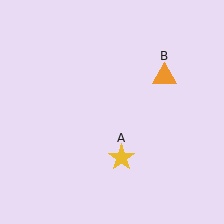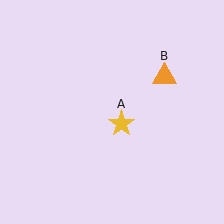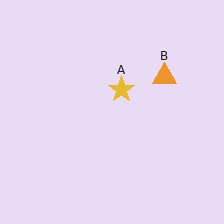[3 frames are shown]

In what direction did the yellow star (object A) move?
The yellow star (object A) moved up.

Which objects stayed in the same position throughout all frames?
Orange triangle (object B) remained stationary.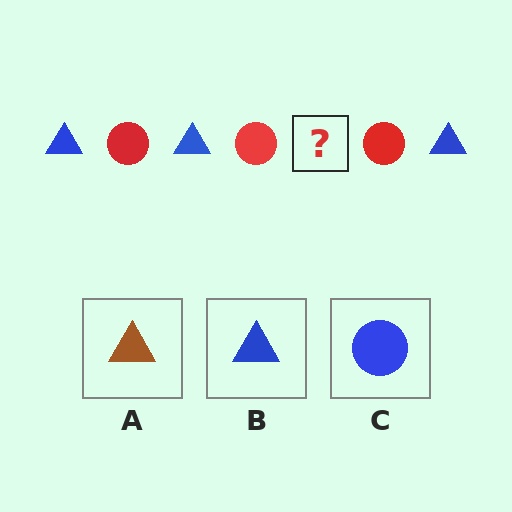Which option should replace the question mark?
Option B.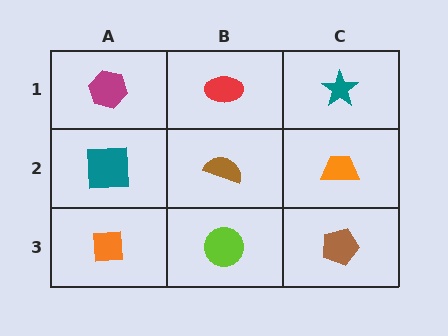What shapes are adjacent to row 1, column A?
A teal square (row 2, column A), a red ellipse (row 1, column B).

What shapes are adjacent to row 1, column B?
A brown semicircle (row 2, column B), a magenta hexagon (row 1, column A), a teal star (row 1, column C).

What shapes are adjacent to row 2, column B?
A red ellipse (row 1, column B), a lime circle (row 3, column B), a teal square (row 2, column A), an orange trapezoid (row 2, column C).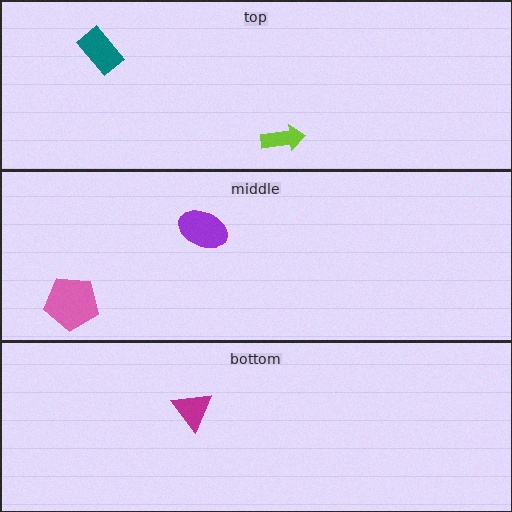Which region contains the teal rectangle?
The top region.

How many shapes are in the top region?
2.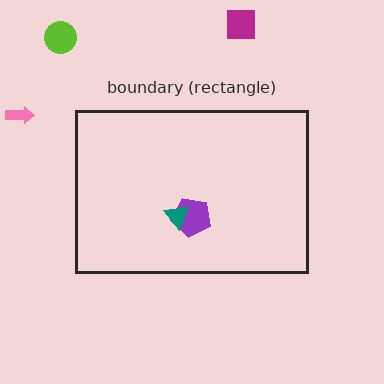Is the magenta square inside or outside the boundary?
Outside.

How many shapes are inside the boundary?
2 inside, 3 outside.